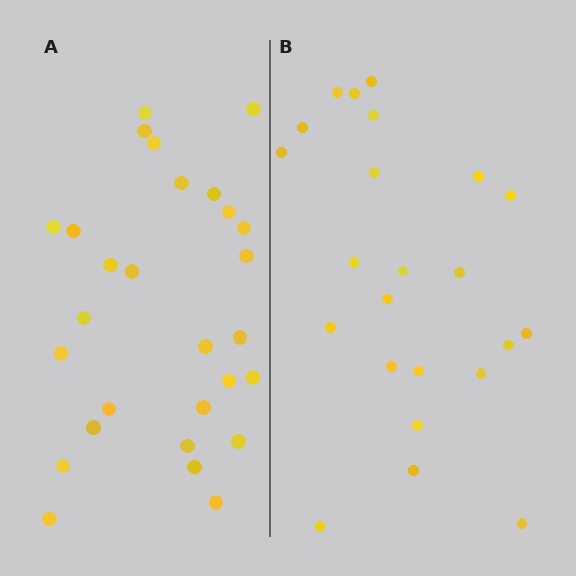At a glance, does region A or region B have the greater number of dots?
Region A (the left region) has more dots.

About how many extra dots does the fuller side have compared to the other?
Region A has about 5 more dots than region B.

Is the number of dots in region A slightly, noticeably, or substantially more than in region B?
Region A has only slightly more — the two regions are fairly close. The ratio is roughly 1.2 to 1.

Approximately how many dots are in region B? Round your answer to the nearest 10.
About 20 dots. (The exact count is 23, which rounds to 20.)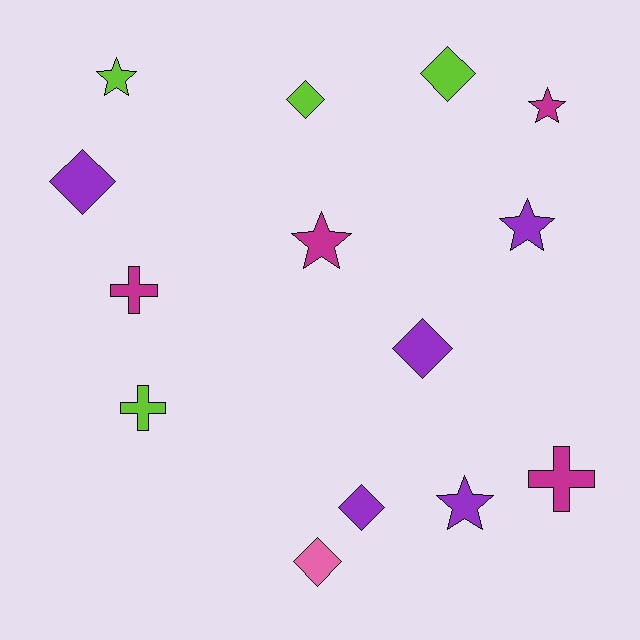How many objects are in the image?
There are 14 objects.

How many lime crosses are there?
There is 1 lime cross.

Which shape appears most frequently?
Diamond, with 6 objects.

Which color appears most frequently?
Purple, with 5 objects.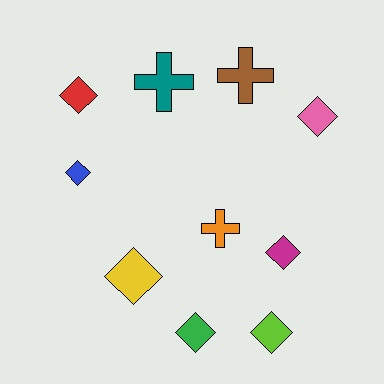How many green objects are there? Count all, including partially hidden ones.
There is 1 green object.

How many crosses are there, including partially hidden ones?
There are 3 crosses.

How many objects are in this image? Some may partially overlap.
There are 10 objects.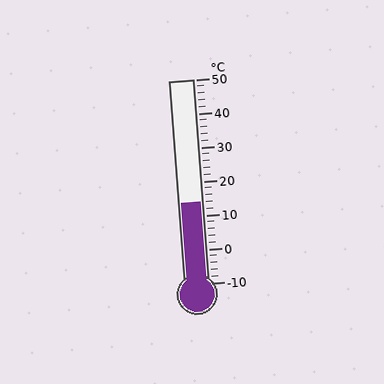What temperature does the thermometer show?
The thermometer shows approximately 14°C.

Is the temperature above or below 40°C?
The temperature is below 40°C.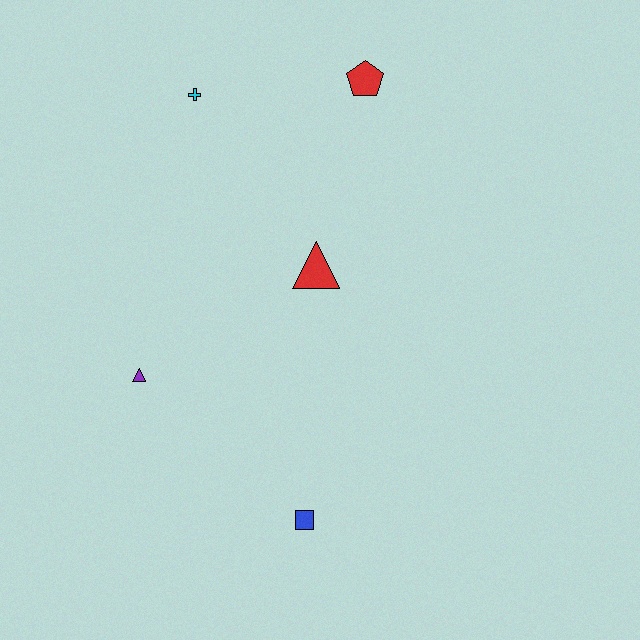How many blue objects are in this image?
There is 1 blue object.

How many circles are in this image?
There are no circles.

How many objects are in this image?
There are 5 objects.